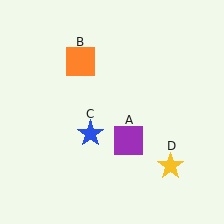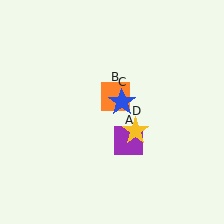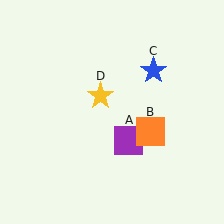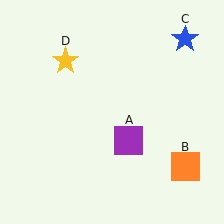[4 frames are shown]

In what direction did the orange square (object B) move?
The orange square (object B) moved down and to the right.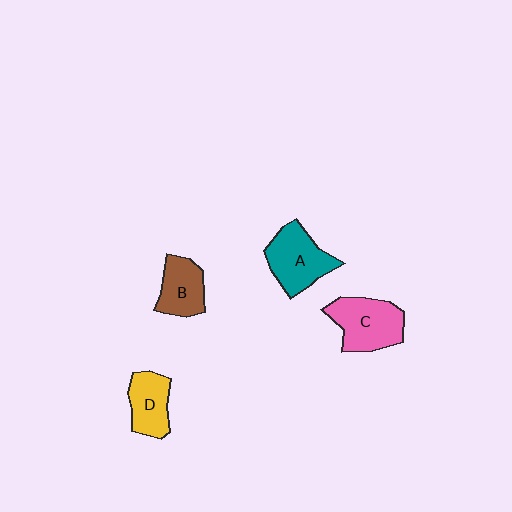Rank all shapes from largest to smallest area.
From largest to smallest: C (pink), A (teal), D (yellow), B (brown).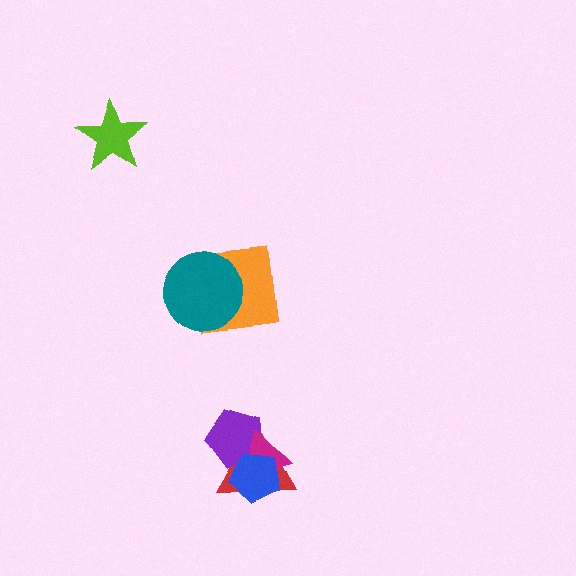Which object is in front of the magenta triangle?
The blue pentagon is in front of the magenta triangle.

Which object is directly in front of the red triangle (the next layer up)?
The purple pentagon is directly in front of the red triangle.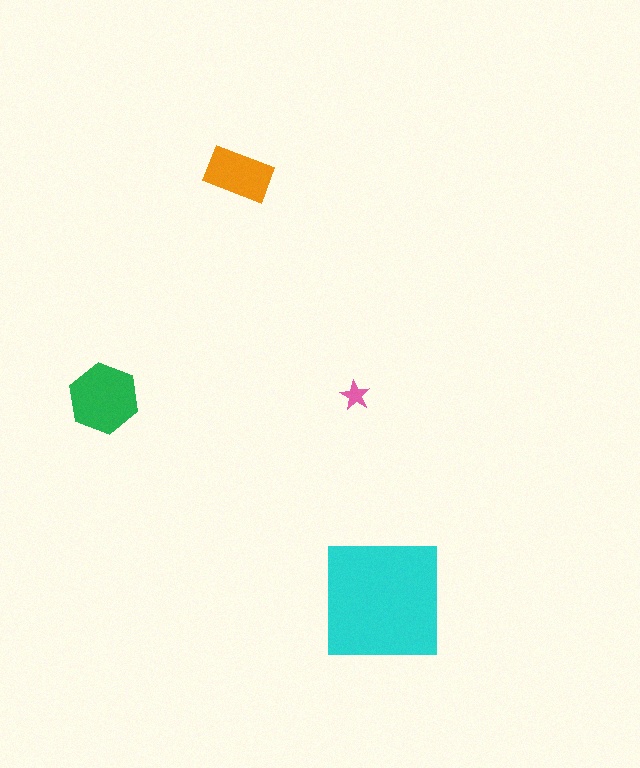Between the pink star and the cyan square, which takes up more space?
The cyan square.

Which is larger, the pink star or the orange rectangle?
The orange rectangle.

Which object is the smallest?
The pink star.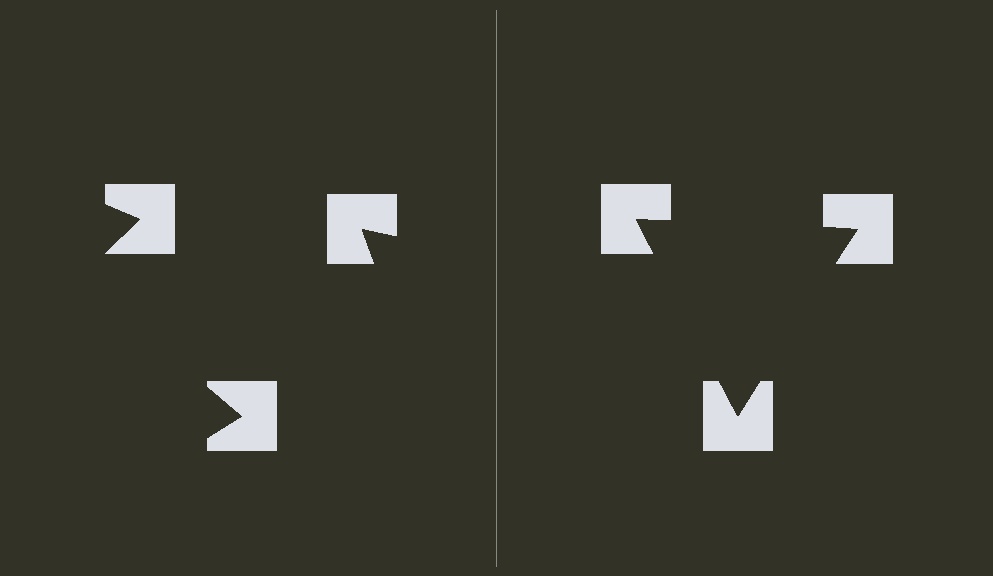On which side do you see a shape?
An illusory triangle appears on the right side. On the left side the wedge cuts are rotated, so no coherent shape forms.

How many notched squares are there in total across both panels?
6 — 3 on each side.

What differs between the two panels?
The notched squares are positioned identically on both sides; only the wedge orientations differ. On the right they align to a triangle; on the left they are misaligned.